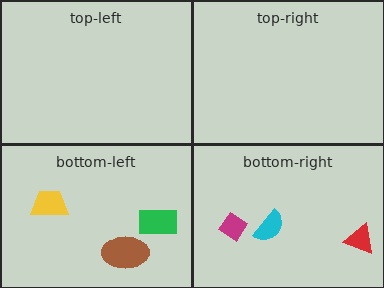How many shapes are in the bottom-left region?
3.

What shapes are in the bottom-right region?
The magenta diamond, the cyan semicircle, the red triangle.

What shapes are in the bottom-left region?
The brown ellipse, the green rectangle, the yellow trapezoid.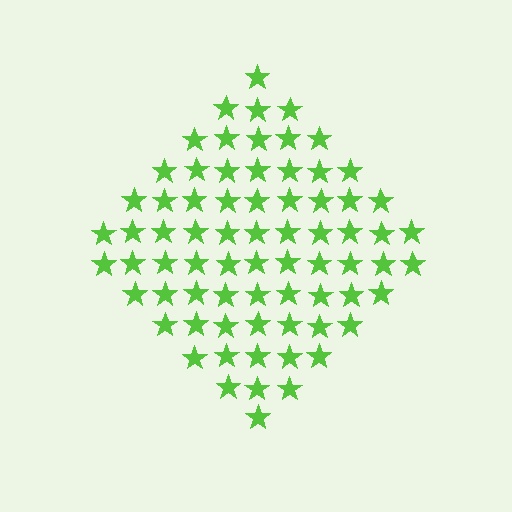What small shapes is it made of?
It is made of small stars.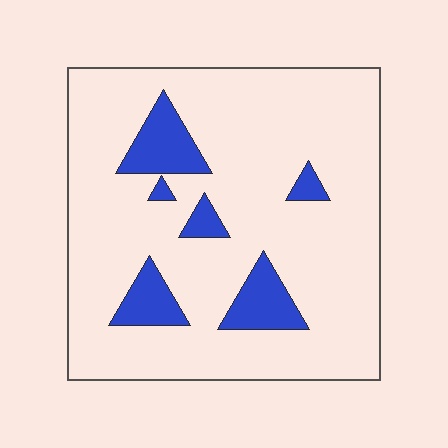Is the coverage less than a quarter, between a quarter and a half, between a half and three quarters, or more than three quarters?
Less than a quarter.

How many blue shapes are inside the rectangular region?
6.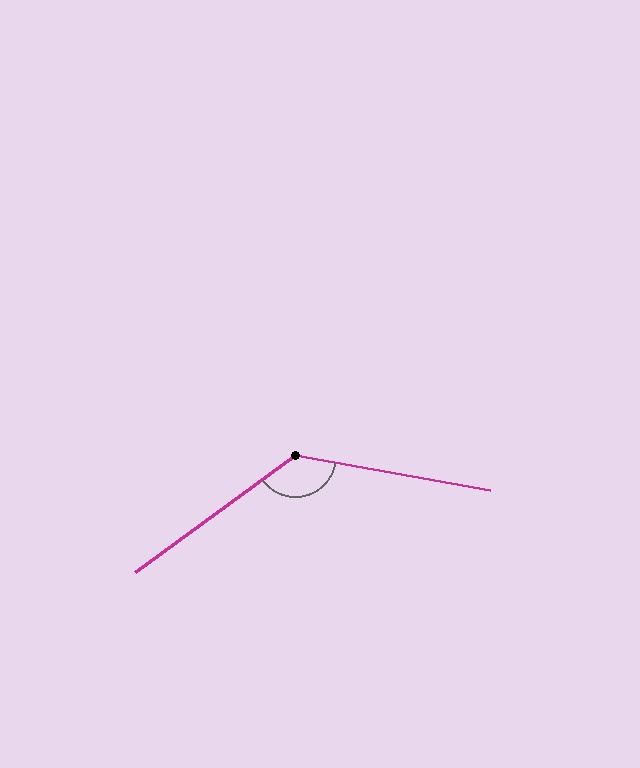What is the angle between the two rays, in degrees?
Approximately 134 degrees.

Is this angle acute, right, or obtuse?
It is obtuse.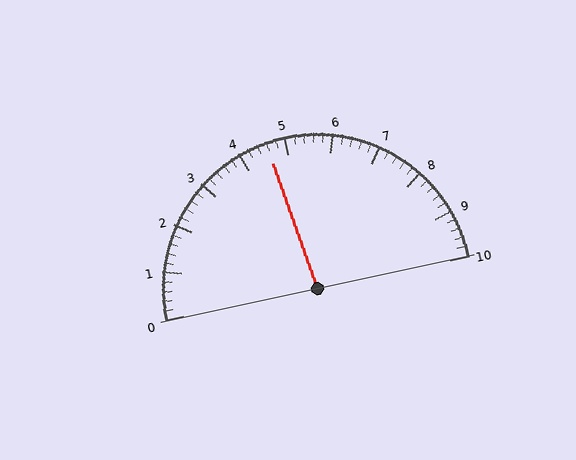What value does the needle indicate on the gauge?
The needle indicates approximately 4.6.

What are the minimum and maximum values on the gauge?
The gauge ranges from 0 to 10.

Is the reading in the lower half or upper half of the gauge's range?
The reading is in the lower half of the range (0 to 10).